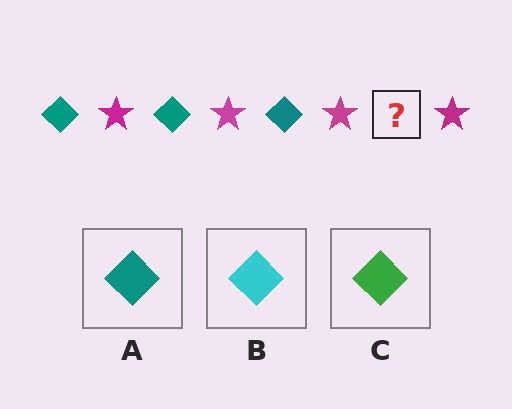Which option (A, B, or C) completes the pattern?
A.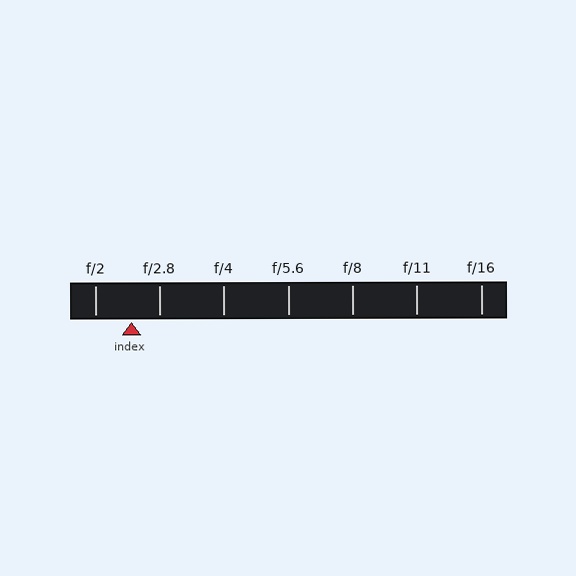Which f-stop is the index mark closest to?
The index mark is closest to f/2.8.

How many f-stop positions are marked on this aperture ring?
There are 7 f-stop positions marked.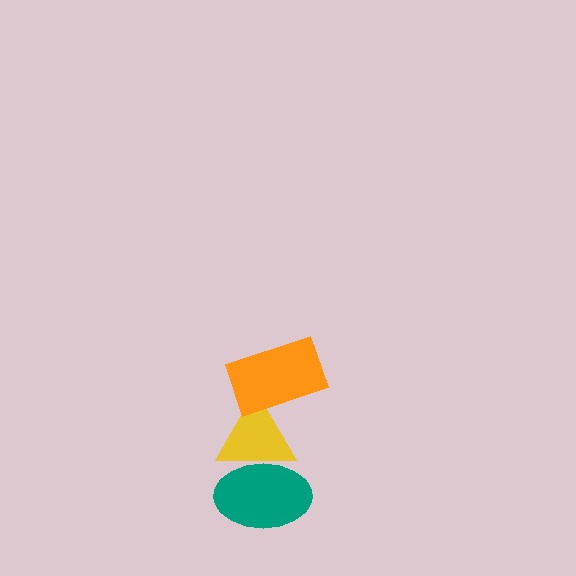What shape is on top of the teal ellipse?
The yellow triangle is on top of the teal ellipse.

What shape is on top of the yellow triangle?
The orange rectangle is on top of the yellow triangle.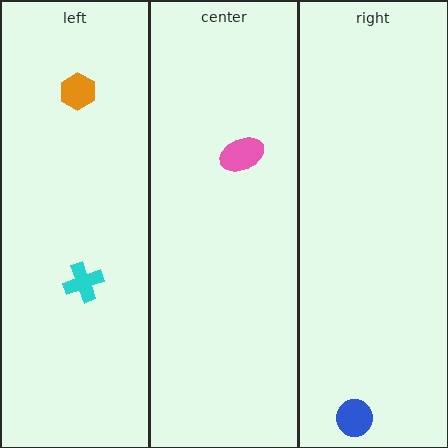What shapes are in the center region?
The pink ellipse.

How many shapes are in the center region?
1.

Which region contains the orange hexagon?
The left region.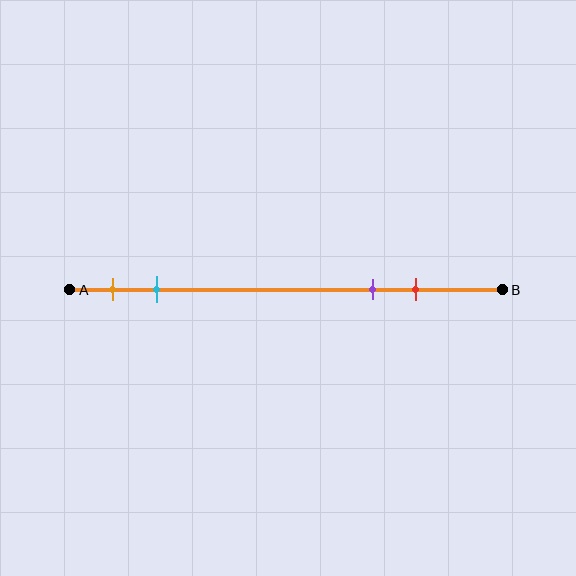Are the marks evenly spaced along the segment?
No, the marks are not evenly spaced.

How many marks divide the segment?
There are 4 marks dividing the segment.